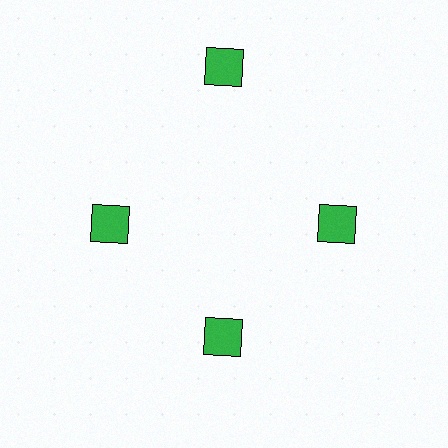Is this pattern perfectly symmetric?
No. The 4 green squares are arranged in a ring, but one element near the 12 o'clock position is pushed outward from the center, breaking the 4-fold rotational symmetry.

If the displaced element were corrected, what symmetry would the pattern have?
It would have 4-fold rotational symmetry — the pattern would map onto itself every 90 degrees.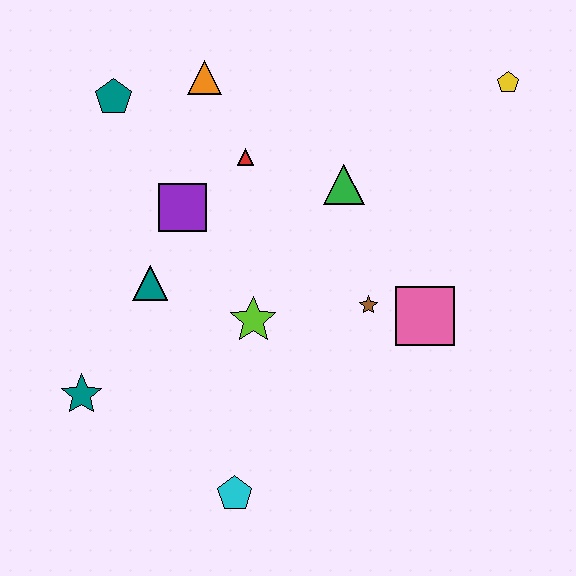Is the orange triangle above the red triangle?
Yes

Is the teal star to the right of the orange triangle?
No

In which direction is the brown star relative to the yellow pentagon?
The brown star is below the yellow pentagon.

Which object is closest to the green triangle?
The red triangle is closest to the green triangle.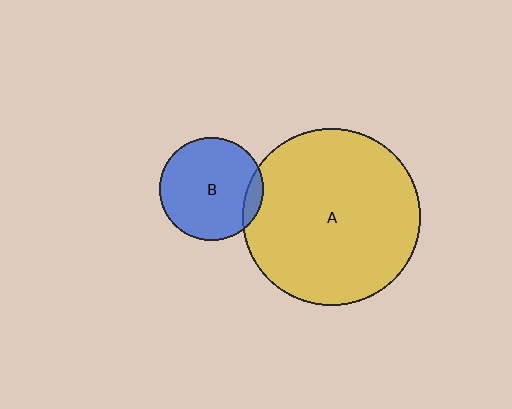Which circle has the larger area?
Circle A (yellow).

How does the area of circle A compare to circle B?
Approximately 2.9 times.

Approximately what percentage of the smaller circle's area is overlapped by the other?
Approximately 10%.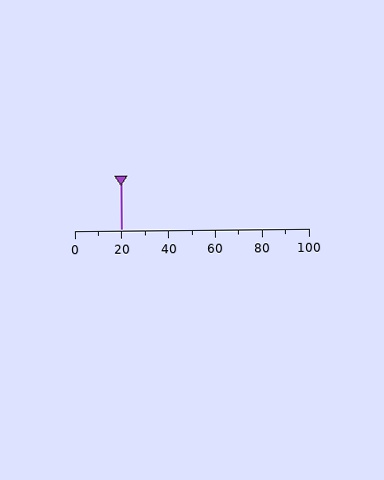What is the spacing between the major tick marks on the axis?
The major ticks are spaced 20 apart.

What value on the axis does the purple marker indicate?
The marker indicates approximately 20.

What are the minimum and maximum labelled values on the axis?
The axis runs from 0 to 100.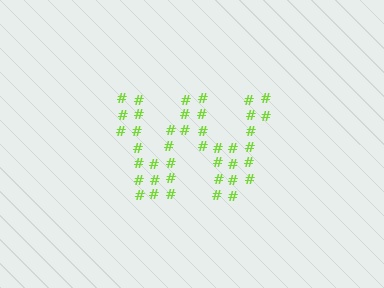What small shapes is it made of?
It is made of small hash symbols.